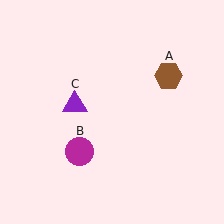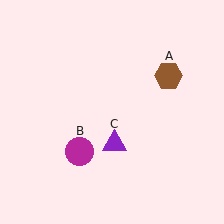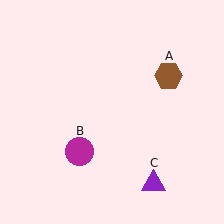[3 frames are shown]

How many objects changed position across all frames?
1 object changed position: purple triangle (object C).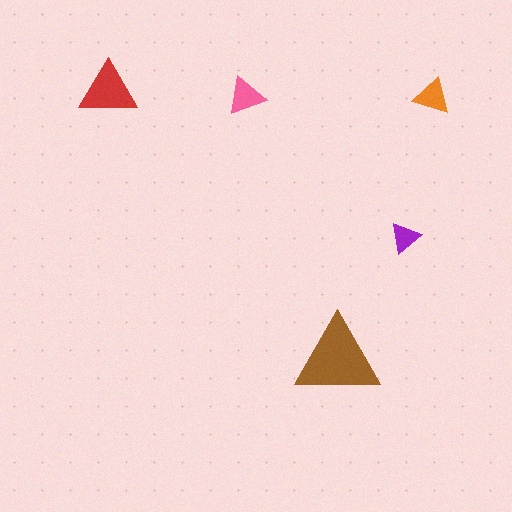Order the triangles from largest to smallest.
the brown one, the red one, the pink one, the orange one, the purple one.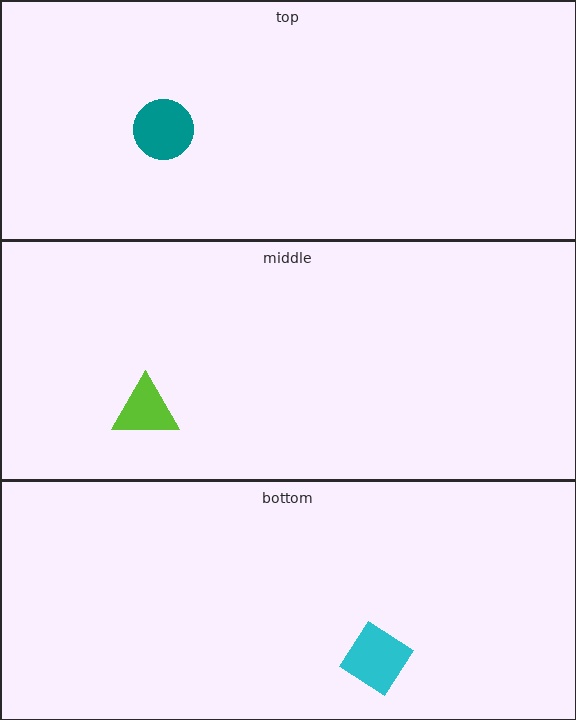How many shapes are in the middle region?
1.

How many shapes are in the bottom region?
1.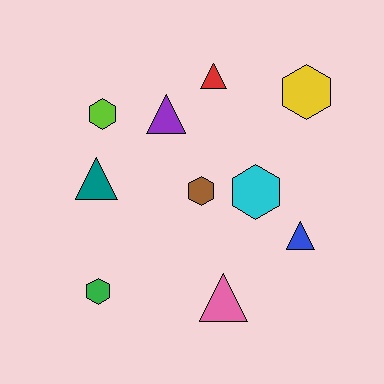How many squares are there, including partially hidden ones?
There are no squares.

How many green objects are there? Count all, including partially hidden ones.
There is 1 green object.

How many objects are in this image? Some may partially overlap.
There are 10 objects.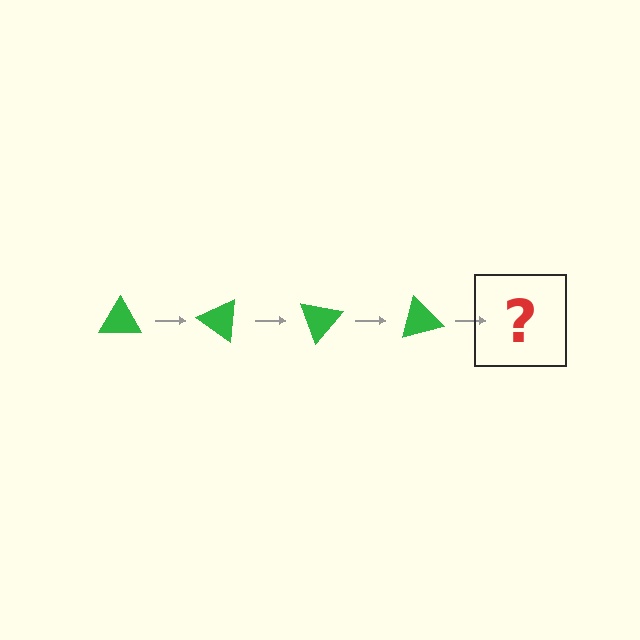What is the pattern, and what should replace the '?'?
The pattern is that the triangle rotates 35 degrees each step. The '?' should be a green triangle rotated 140 degrees.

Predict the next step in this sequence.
The next step is a green triangle rotated 140 degrees.